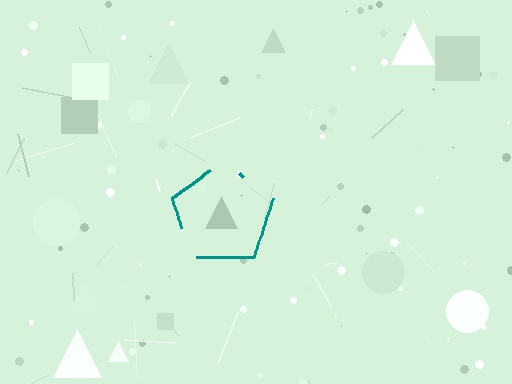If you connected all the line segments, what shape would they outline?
They would outline a pentagon.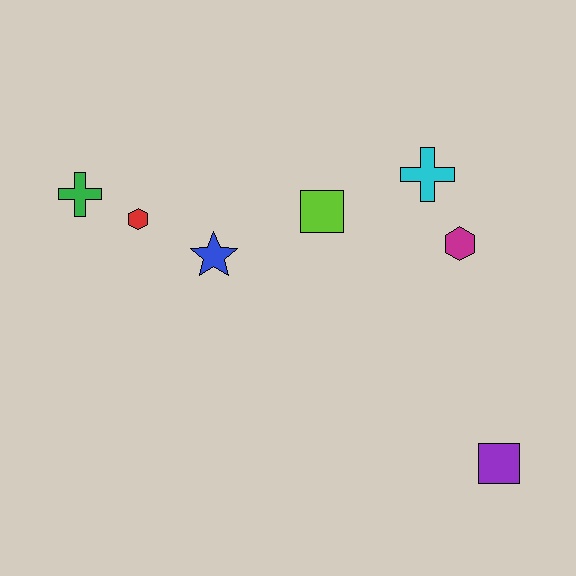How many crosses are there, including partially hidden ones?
There are 2 crosses.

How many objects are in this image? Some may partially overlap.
There are 7 objects.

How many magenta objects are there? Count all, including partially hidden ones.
There is 1 magenta object.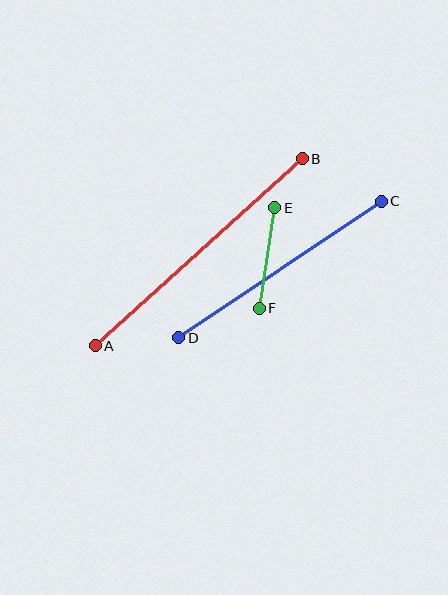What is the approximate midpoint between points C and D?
The midpoint is at approximately (280, 269) pixels.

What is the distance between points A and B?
The distance is approximately 279 pixels.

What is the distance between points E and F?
The distance is approximately 102 pixels.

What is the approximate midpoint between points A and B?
The midpoint is at approximately (199, 252) pixels.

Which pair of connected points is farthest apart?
Points A and B are farthest apart.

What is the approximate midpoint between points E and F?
The midpoint is at approximately (267, 258) pixels.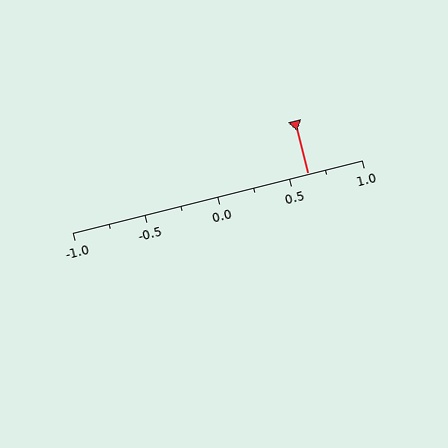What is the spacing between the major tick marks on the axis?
The major ticks are spaced 0.5 apart.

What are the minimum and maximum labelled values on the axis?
The axis runs from -1.0 to 1.0.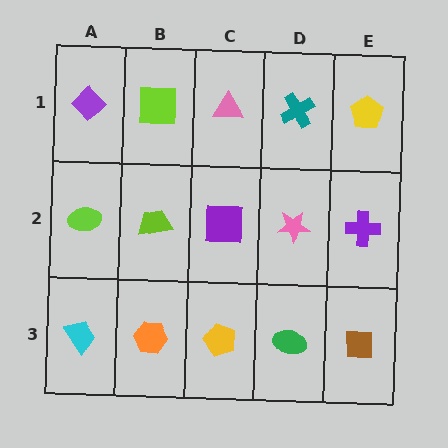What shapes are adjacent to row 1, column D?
A pink star (row 2, column D), a pink triangle (row 1, column C), a yellow pentagon (row 1, column E).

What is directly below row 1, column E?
A purple cross.